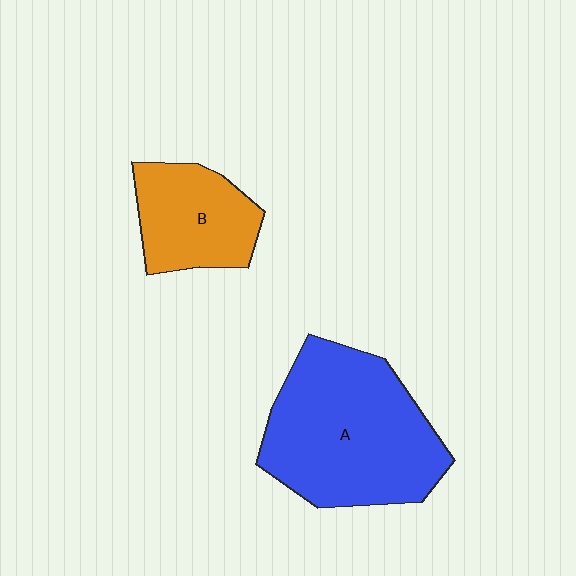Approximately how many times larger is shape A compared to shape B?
Approximately 2.0 times.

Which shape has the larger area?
Shape A (blue).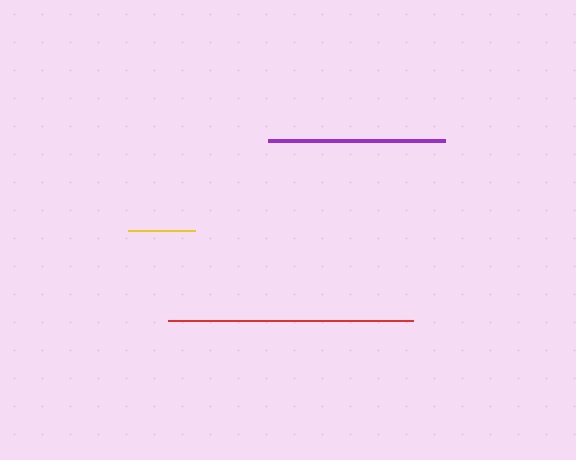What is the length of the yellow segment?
The yellow segment is approximately 67 pixels long.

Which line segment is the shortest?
The yellow line is the shortest at approximately 67 pixels.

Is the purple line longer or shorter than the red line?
The red line is longer than the purple line.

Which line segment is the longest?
The red line is the longest at approximately 245 pixels.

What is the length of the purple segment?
The purple segment is approximately 177 pixels long.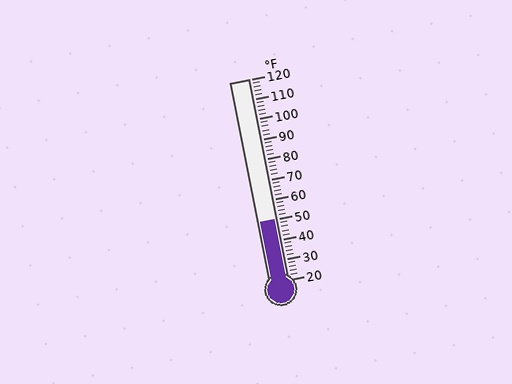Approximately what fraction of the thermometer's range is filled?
The thermometer is filled to approximately 30% of its range.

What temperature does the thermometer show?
The thermometer shows approximately 50°F.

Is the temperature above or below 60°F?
The temperature is below 60°F.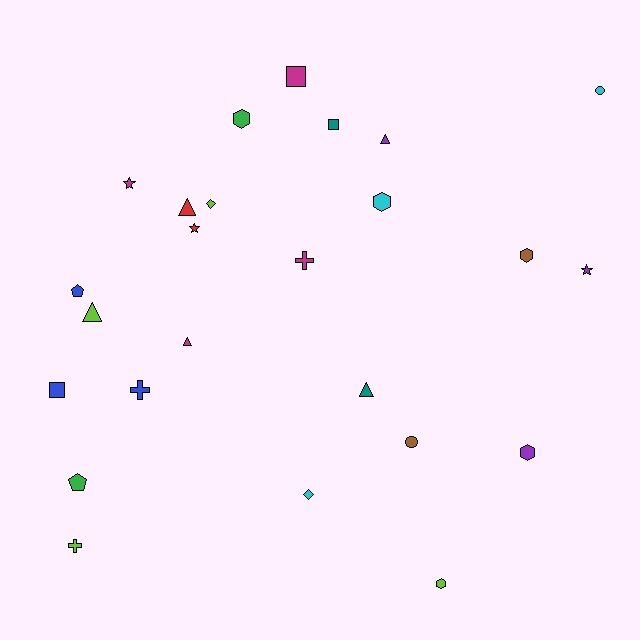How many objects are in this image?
There are 25 objects.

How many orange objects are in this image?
There are no orange objects.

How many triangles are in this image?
There are 5 triangles.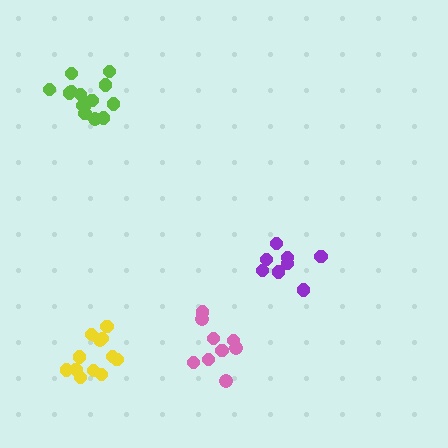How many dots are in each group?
Group 1: 8 dots, Group 2: 14 dots, Group 3: 9 dots, Group 4: 12 dots (43 total).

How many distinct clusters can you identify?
There are 4 distinct clusters.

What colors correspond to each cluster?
The clusters are colored: purple, lime, pink, yellow.